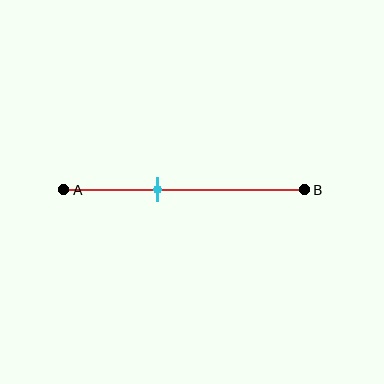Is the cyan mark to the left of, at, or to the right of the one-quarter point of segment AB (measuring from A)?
The cyan mark is to the right of the one-quarter point of segment AB.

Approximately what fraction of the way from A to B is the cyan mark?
The cyan mark is approximately 40% of the way from A to B.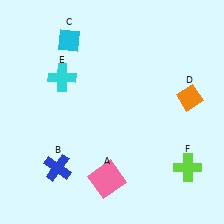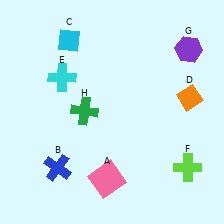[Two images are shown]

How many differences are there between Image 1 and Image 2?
There are 2 differences between the two images.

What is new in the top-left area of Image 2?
A green cross (H) was added in the top-left area of Image 2.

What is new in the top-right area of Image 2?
A purple hexagon (G) was added in the top-right area of Image 2.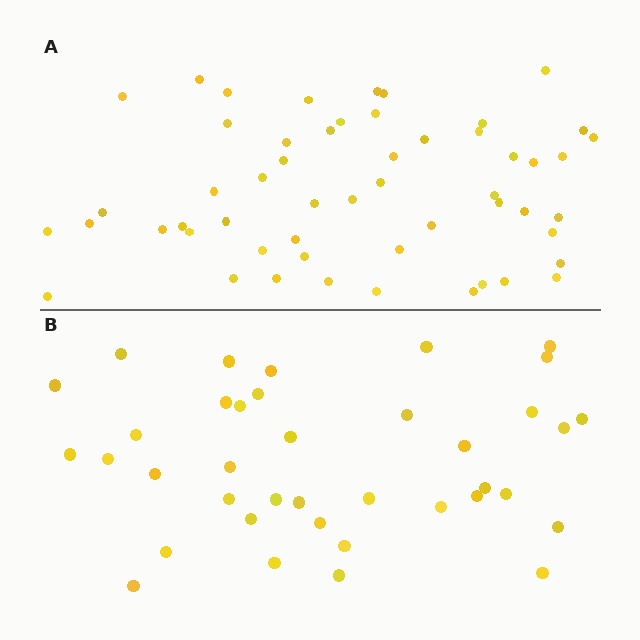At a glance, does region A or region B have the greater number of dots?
Region A (the top region) has more dots.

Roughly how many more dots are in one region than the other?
Region A has approximately 15 more dots than region B.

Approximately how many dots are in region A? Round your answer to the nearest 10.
About 50 dots. (The exact count is 54, which rounds to 50.)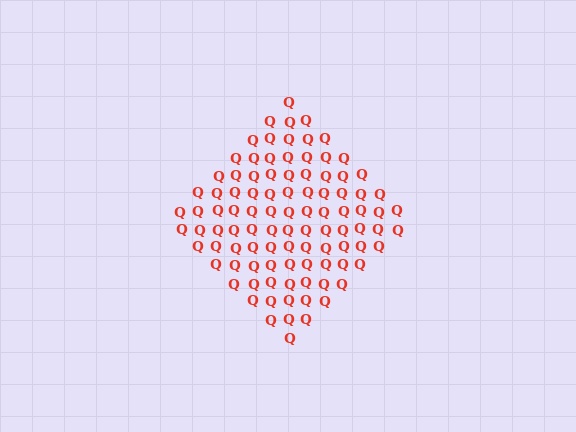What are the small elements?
The small elements are letter Q's.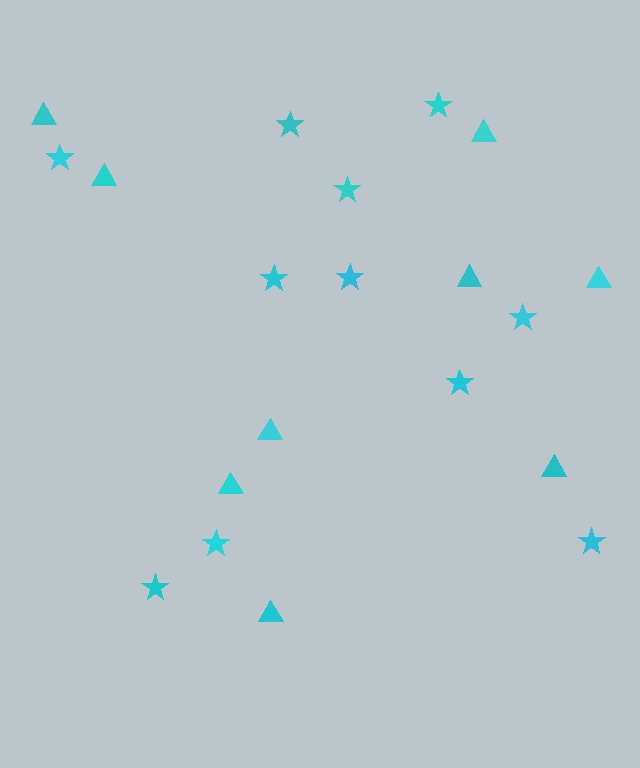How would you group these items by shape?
There are 2 groups: one group of triangles (9) and one group of stars (11).